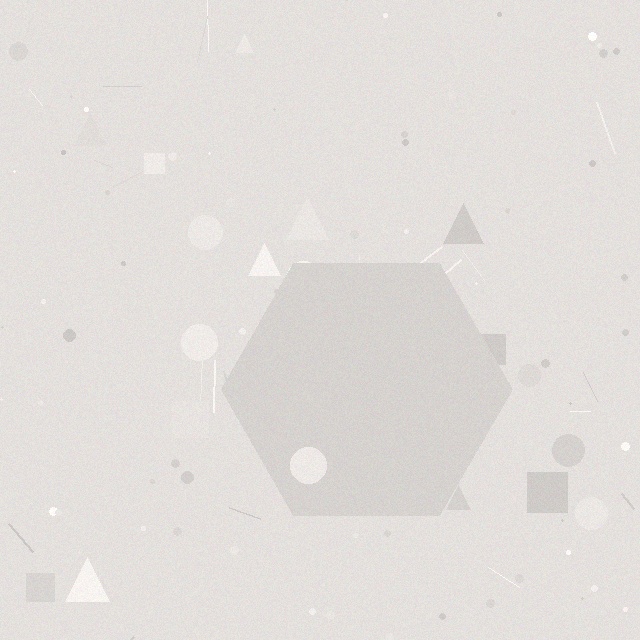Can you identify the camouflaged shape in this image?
The camouflaged shape is a hexagon.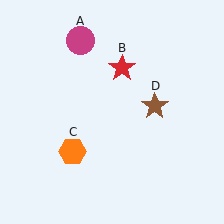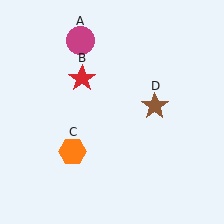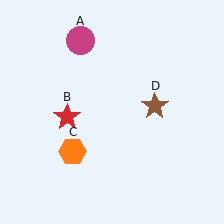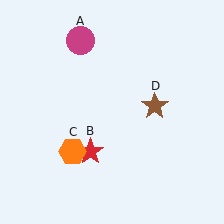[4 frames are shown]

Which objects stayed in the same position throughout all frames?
Magenta circle (object A) and orange hexagon (object C) and brown star (object D) remained stationary.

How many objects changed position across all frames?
1 object changed position: red star (object B).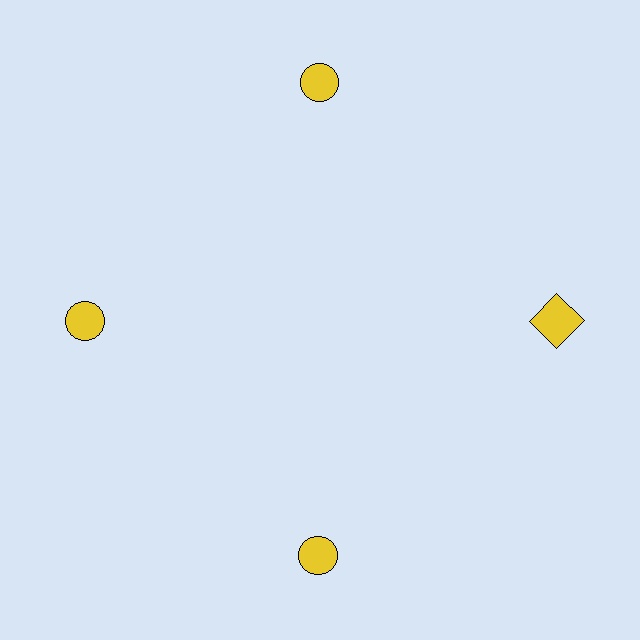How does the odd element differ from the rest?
It has a different shape: square instead of circle.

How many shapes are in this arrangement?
There are 4 shapes arranged in a ring pattern.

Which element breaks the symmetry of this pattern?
The yellow square at roughly the 3 o'clock position breaks the symmetry. All other shapes are yellow circles.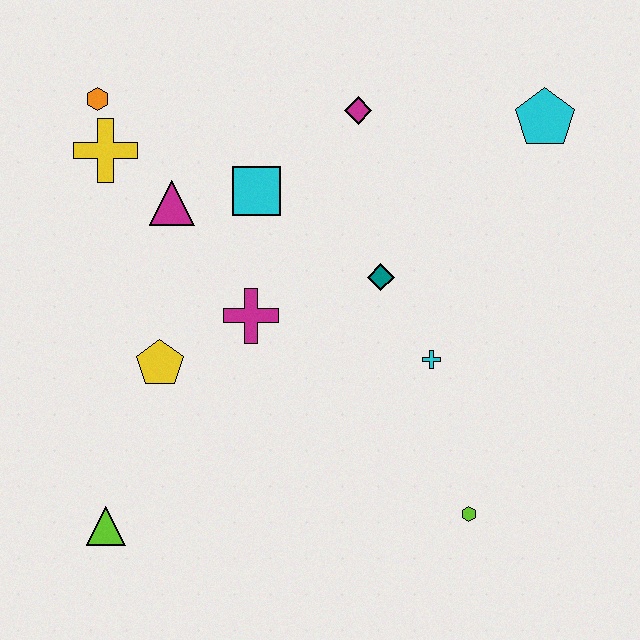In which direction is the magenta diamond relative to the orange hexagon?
The magenta diamond is to the right of the orange hexagon.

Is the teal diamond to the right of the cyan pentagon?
No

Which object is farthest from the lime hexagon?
The orange hexagon is farthest from the lime hexagon.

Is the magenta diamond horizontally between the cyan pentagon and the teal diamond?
No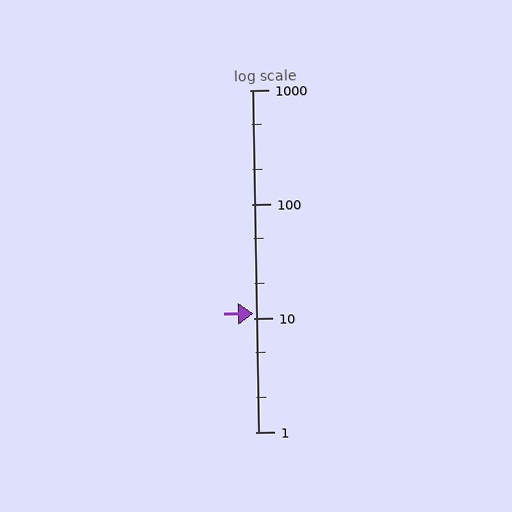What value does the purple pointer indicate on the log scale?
The pointer indicates approximately 11.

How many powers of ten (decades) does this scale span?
The scale spans 3 decades, from 1 to 1000.